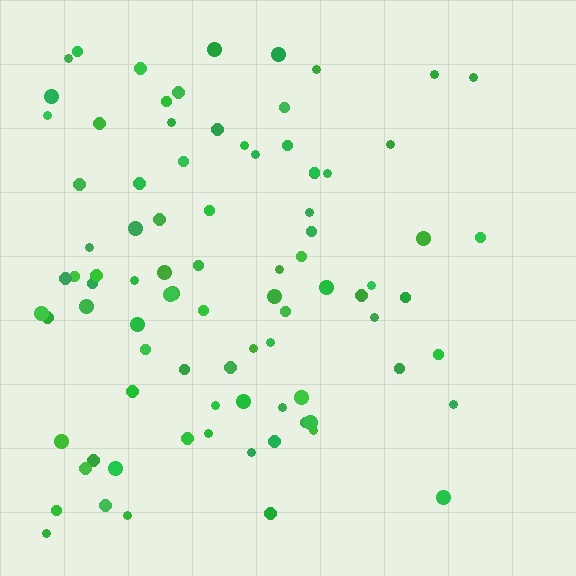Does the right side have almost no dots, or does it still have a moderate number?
Still a moderate number, just noticeably fewer than the left.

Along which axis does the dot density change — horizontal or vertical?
Horizontal.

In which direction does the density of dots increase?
From right to left, with the left side densest.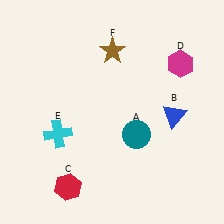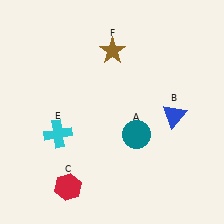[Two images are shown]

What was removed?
The magenta hexagon (D) was removed in Image 2.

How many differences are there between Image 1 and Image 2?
There is 1 difference between the two images.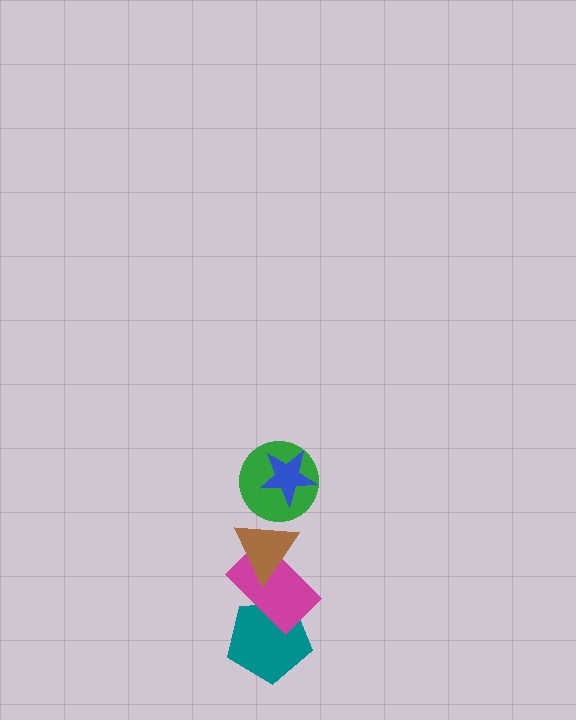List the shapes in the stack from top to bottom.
From top to bottom: the blue star, the green circle, the brown triangle, the magenta rectangle, the teal pentagon.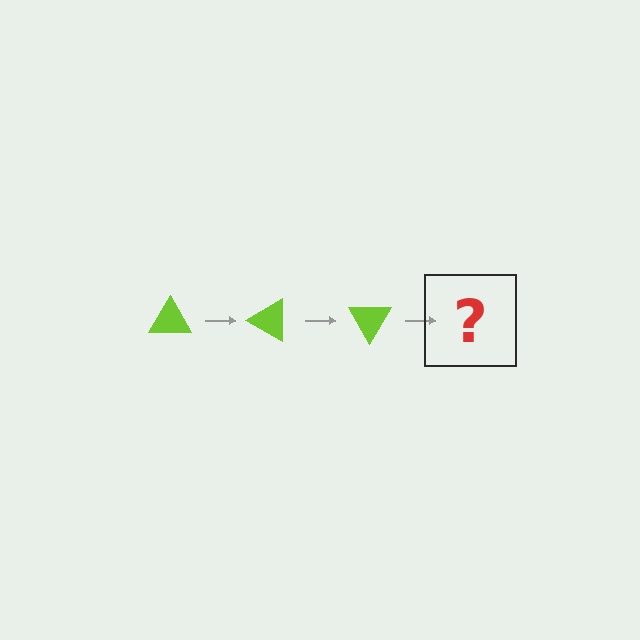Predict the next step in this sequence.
The next step is a lime triangle rotated 90 degrees.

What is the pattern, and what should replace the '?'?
The pattern is that the triangle rotates 30 degrees each step. The '?' should be a lime triangle rotated 90 degrees.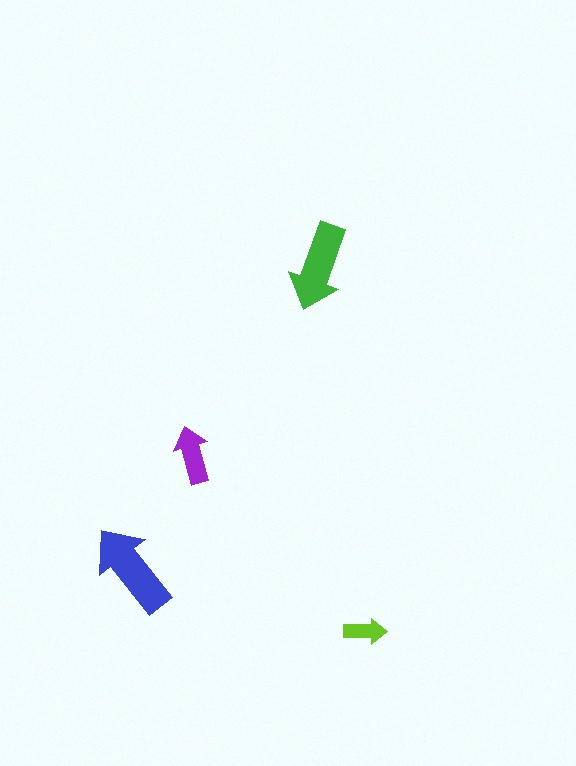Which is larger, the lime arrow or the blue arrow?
The blue one.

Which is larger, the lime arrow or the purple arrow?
The purple one.